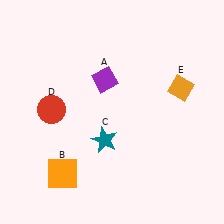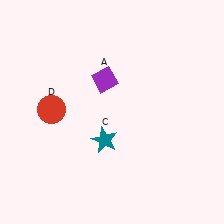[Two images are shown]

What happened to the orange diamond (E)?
The orange diamond (E) was removed in Image 2. It was in the top-right area of Image 1.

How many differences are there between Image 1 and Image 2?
There are 2 differences between the two images.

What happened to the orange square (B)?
The orange square (B) was removed in Image 2. It was in the bottom-left area of Image 1.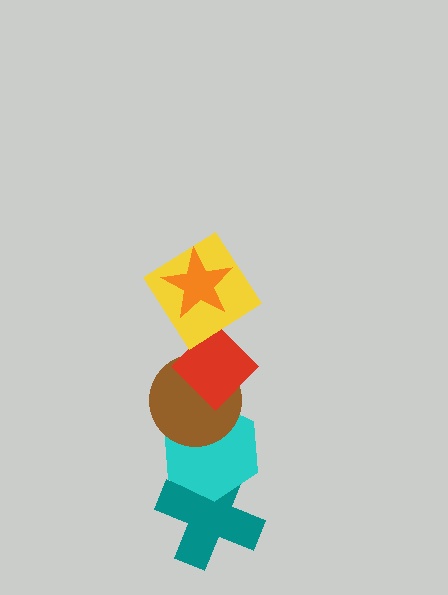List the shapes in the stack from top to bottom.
From top to bottom: the orange star, the yellow diamond, the red diamond, the brown circle, the cyan hexagon, the teal cross.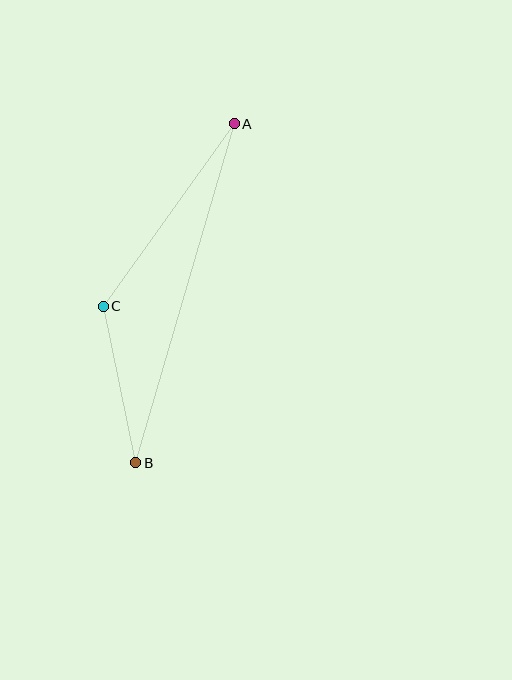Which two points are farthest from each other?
Points A and B are farthest from each other.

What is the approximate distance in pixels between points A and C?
The distance between A and C is approximately 225 pixels.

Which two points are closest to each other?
Points B and C are closest to each other.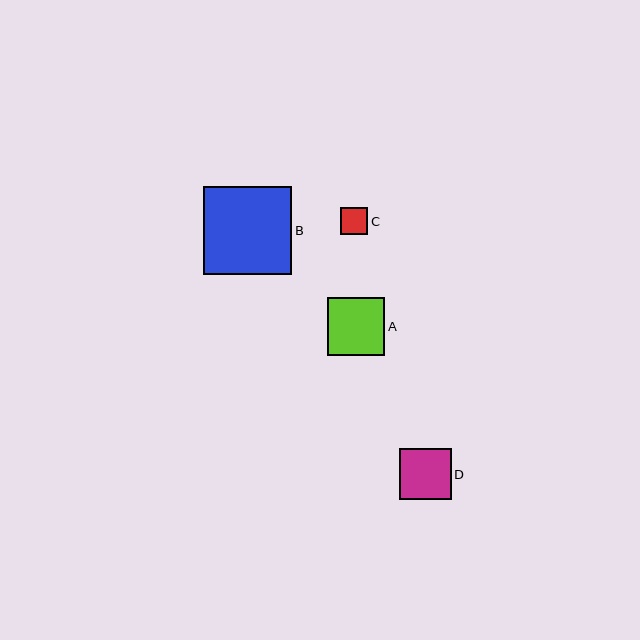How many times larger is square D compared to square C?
Square D is approximately 1.9 times the size of square C.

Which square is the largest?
Square B is the largest with a size of approximately 88 pixels.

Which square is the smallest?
Square C is the smallest with a size of approximately 28 pixels.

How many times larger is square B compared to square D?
Square B is approximately 1.7 times the size of square D.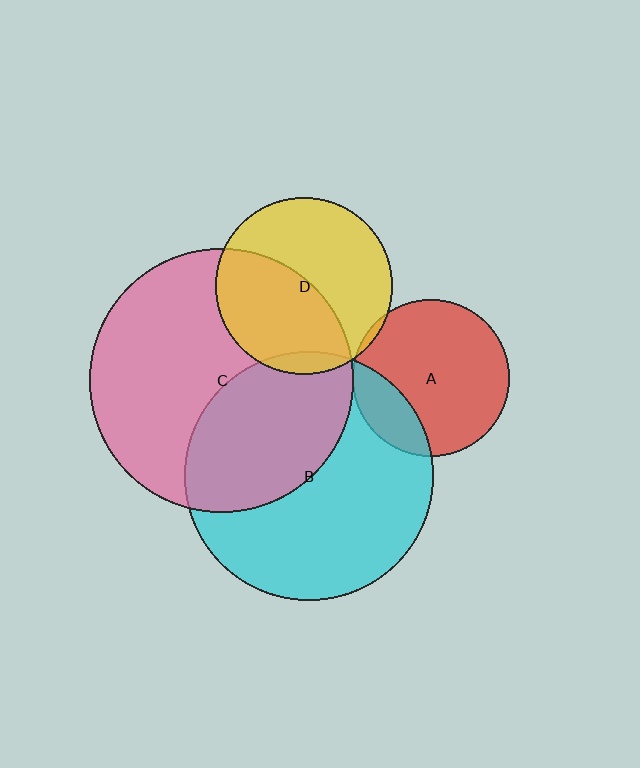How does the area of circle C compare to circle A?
Approximately 2.8 times.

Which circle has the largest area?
Circle C (pink).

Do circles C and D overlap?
Yes.